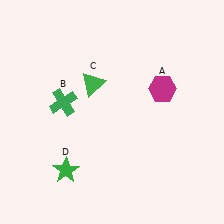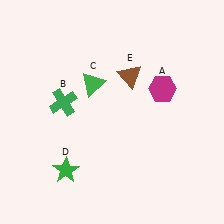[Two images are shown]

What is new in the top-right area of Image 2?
A brown triangle (E) was added in the top-right area of Image 2.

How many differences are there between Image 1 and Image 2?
There is 1 difference between the two images.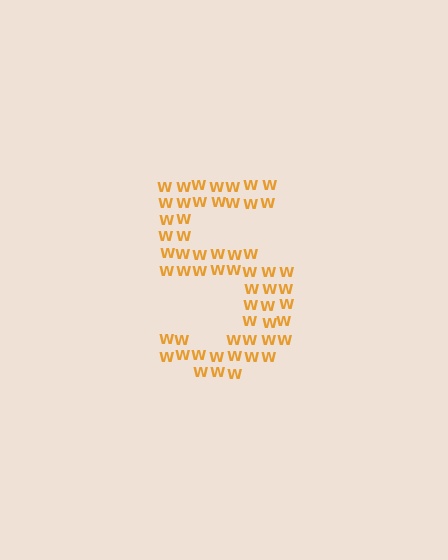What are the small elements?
The small elements are letter W's.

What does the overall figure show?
The overall figure shows the digit 5.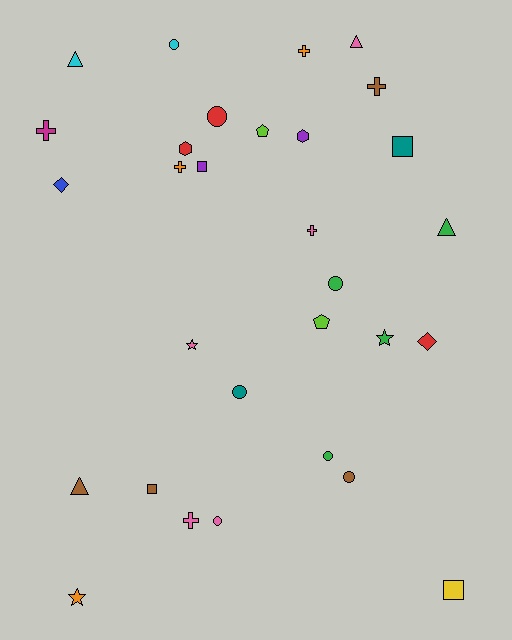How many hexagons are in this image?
There are 2 hexagons.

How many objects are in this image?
There are 30 objects.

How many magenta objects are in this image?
There is 1 magenta object.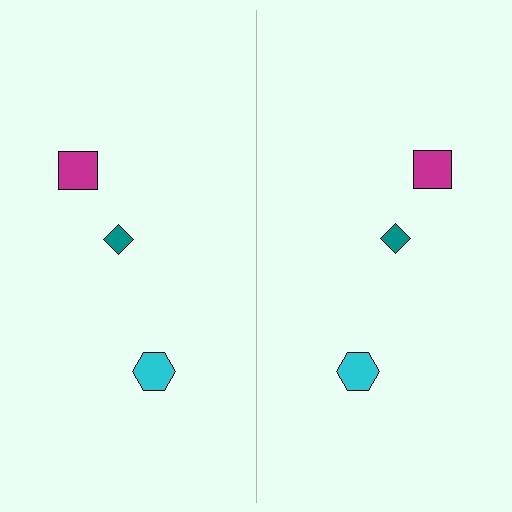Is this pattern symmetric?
Yes, this pattern has bilateral (reflection) symmetry.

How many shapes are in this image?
There are 6 shapes in this image.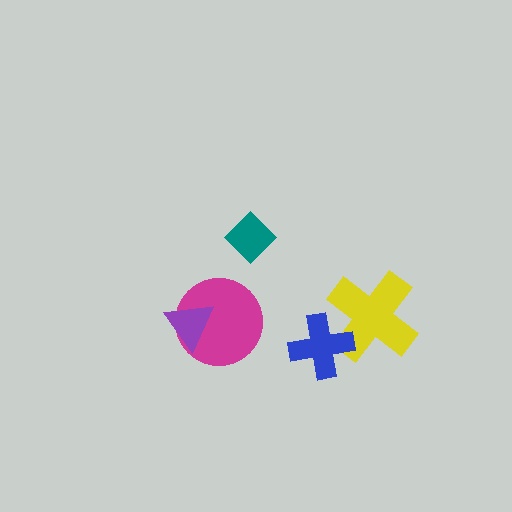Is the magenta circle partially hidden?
Yes, it is partially covered by another shape.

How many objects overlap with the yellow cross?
1 object overlaps with the yellow cross.